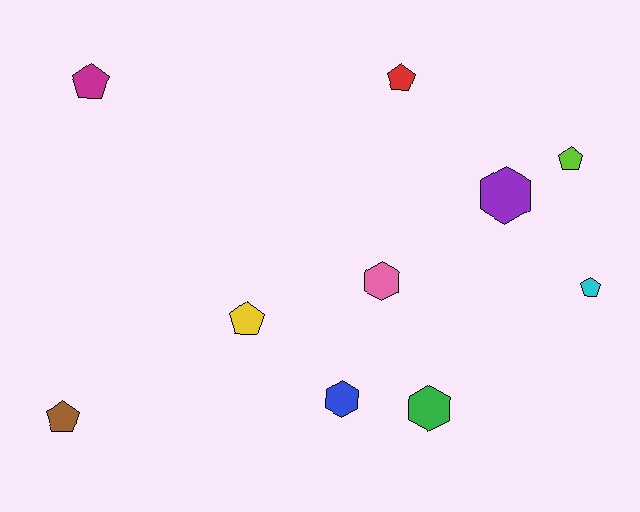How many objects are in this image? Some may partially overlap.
There are 10 objects.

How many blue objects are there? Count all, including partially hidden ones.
There is 1 blue object.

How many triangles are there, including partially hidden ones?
There are no triangles.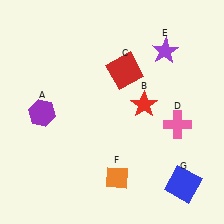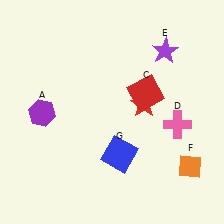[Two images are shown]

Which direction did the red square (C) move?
The red square (C) moved down.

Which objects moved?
The objects that moved are: the red square (C), the orange diamond (F), the blue square (G).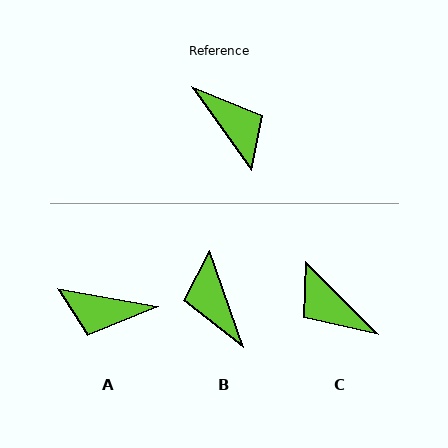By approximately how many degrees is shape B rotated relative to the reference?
Approximately 164 degrees counter-clockwise.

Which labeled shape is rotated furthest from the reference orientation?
C, about 170 degrees away.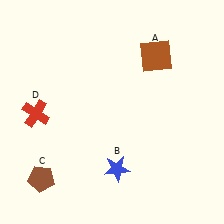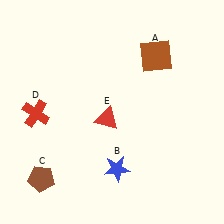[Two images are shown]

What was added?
A red triangle (E) was added in Image 2.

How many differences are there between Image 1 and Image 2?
There is 1 difference between the two images.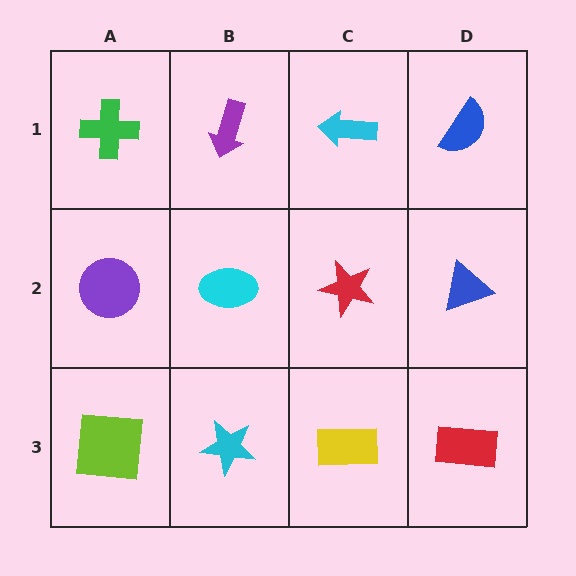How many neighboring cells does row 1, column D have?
2.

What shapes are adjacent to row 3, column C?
A red star (row 2, column C), a cyan star (row 3, column B), a red rectangle (row 3, column D).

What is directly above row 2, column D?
A blue semicircle.